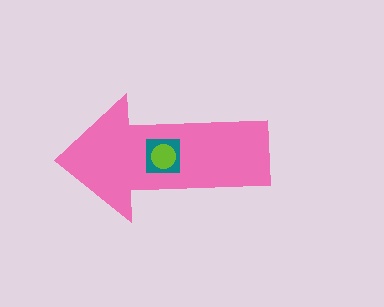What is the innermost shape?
The lime circle.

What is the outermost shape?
The pink arrow.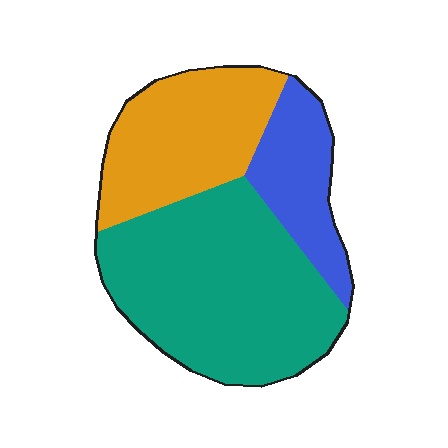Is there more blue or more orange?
Orange.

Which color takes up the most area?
Teal, at roughly 50%.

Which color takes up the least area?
Blue, at roughly 20%.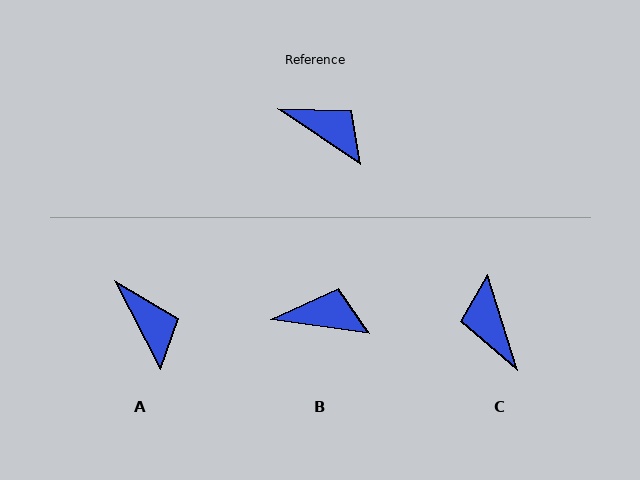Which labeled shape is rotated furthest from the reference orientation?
C, about 141 degrees away.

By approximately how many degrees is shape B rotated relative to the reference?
Approximately 26 degrees counter-clockwise.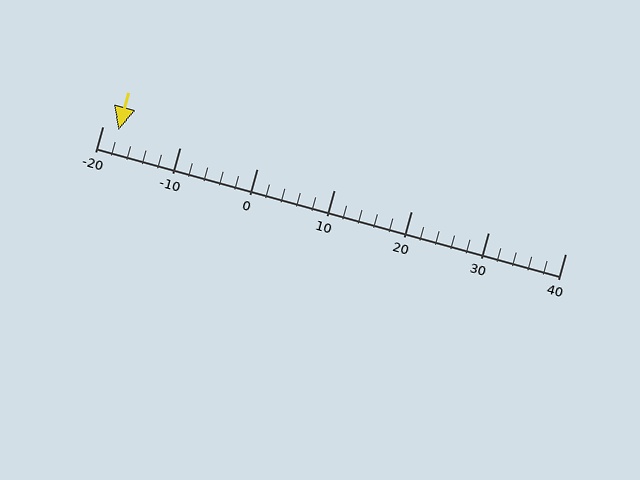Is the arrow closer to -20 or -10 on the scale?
The arrow is closer to -20.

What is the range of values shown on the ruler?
The ruler shows values from -20 to 40.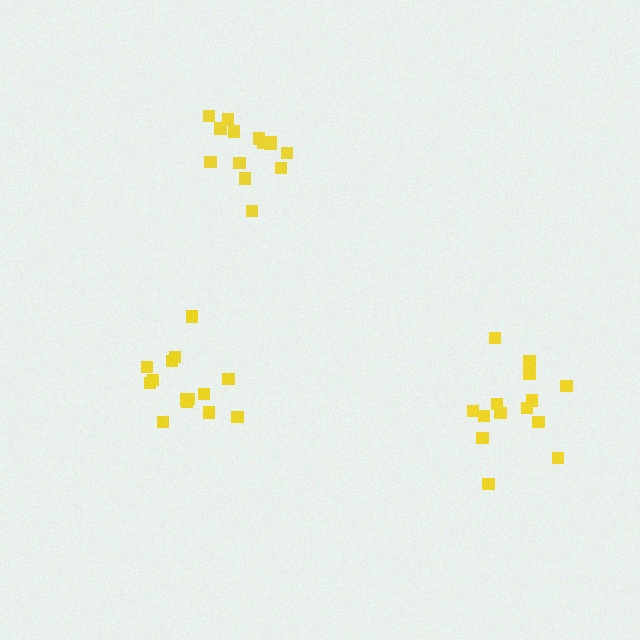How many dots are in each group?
Group 1: 14 dots, Group 2: 14 dots, Group 3: 14 dots (42 total).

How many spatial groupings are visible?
There are 3 spatial groupings.